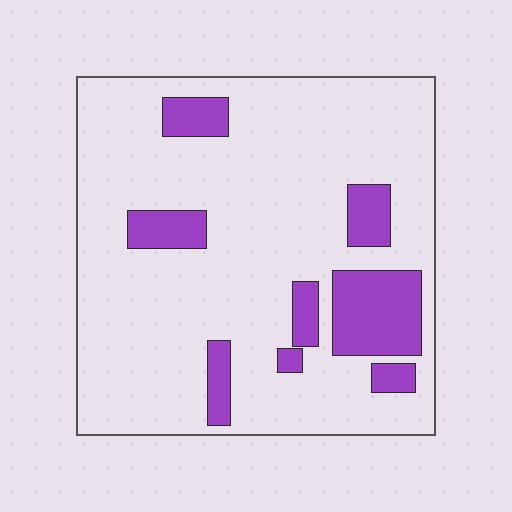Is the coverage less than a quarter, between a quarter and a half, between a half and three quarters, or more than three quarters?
Less than a quarter.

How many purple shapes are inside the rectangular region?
8.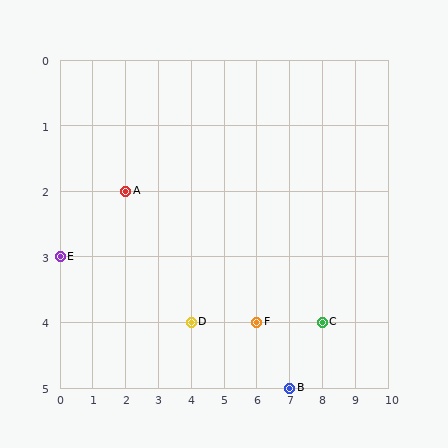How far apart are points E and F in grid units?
Points E and F are 6 columns and 1 row apart (about 6.1 grid units diagonally).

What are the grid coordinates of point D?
Point D is at grid coordinates (4, 4).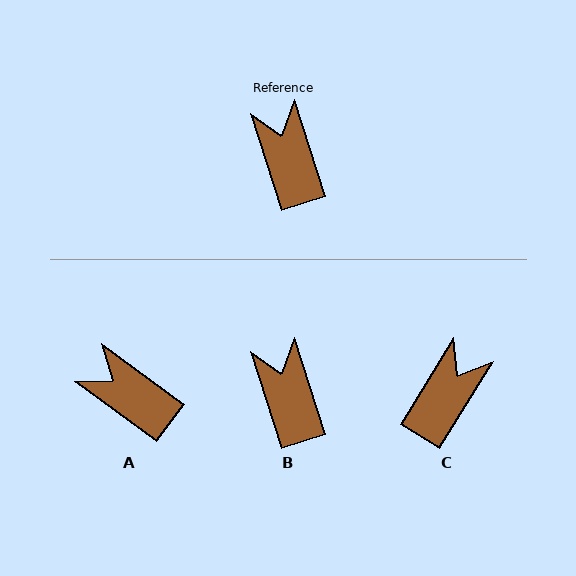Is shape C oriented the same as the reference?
No, it is off by about 50 degrees.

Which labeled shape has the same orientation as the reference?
B.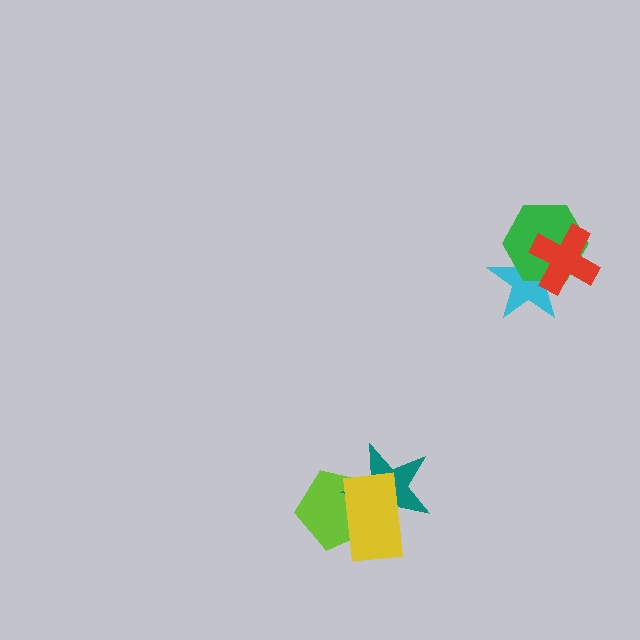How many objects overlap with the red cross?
2 objects overlap with the red cross.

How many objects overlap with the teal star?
2 objects overlap with the teal star.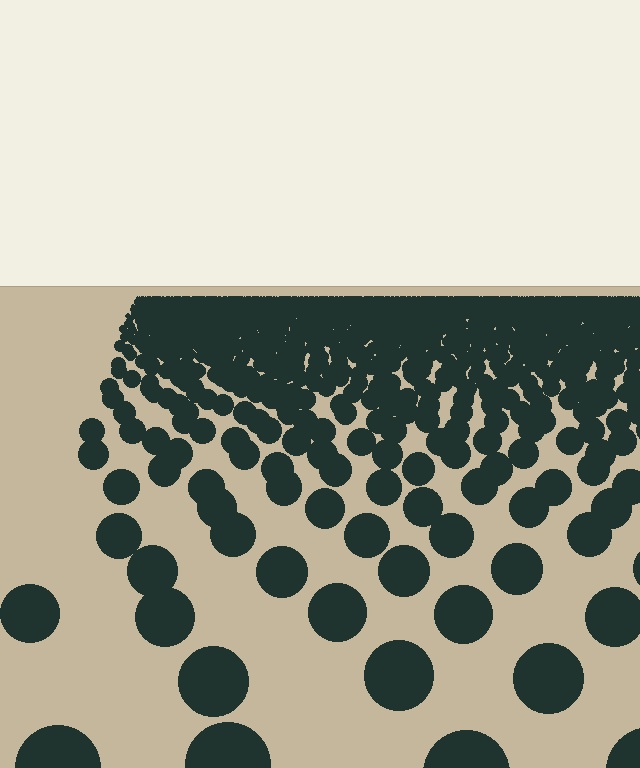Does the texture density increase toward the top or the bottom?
Density increases toward the top.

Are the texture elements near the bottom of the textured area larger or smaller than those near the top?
Larger. Near the bottom, elements are closer to the viewer and appear at a bigger on-screen size.